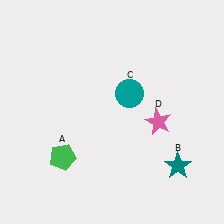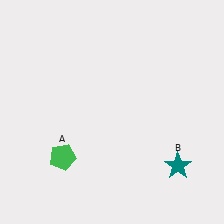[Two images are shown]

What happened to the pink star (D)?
The pink star (D) was removed in Image 2. It was in the bottom-right area of Image 1.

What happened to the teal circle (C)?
The teal circle (C) was removed in Image 2. It was in the top-right area of Image 1.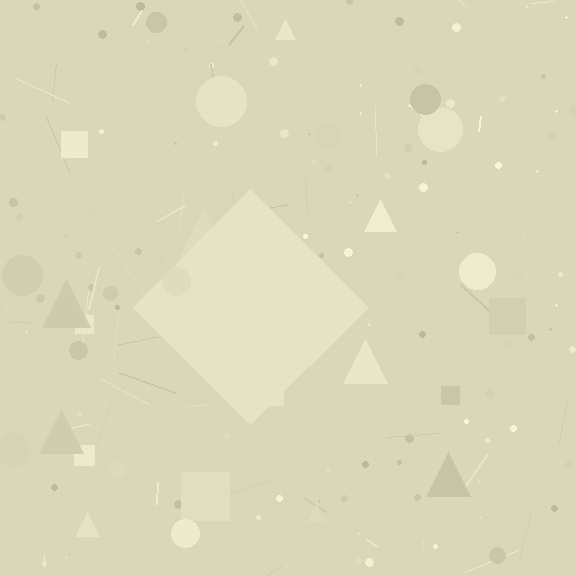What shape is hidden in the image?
A diamond is hidden in the image.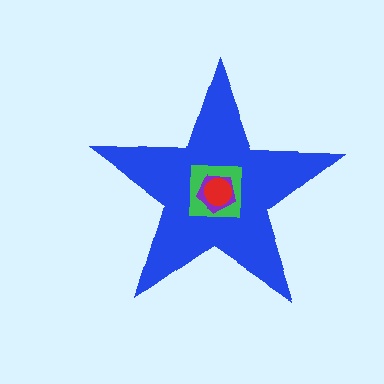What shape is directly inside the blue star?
The green square.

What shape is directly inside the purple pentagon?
The red circle.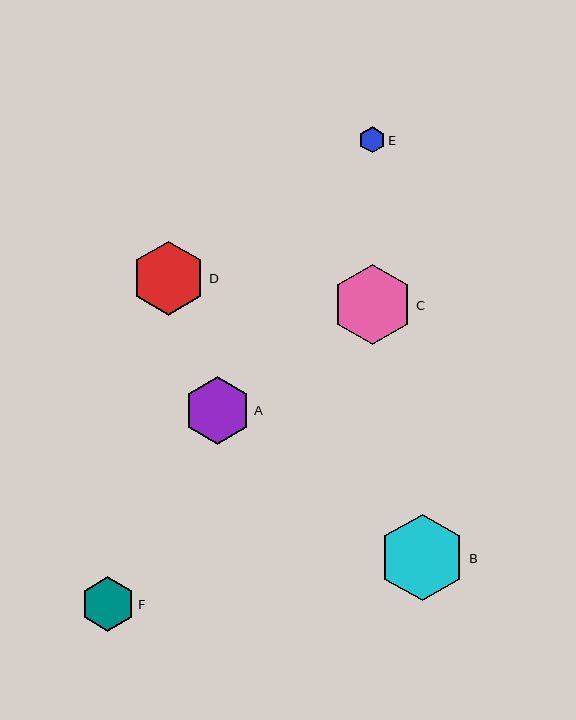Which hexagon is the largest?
Hexagon B is the largest with a size of approximately 87 pixels.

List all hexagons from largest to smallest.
From largest to smallest: B, C, D, A, F, E.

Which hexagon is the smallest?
Hexagon E is the smallest with a size of approximately 26 pixels.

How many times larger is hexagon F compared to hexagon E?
Hexagon F is approximately 2.1 times the size of hexagon E.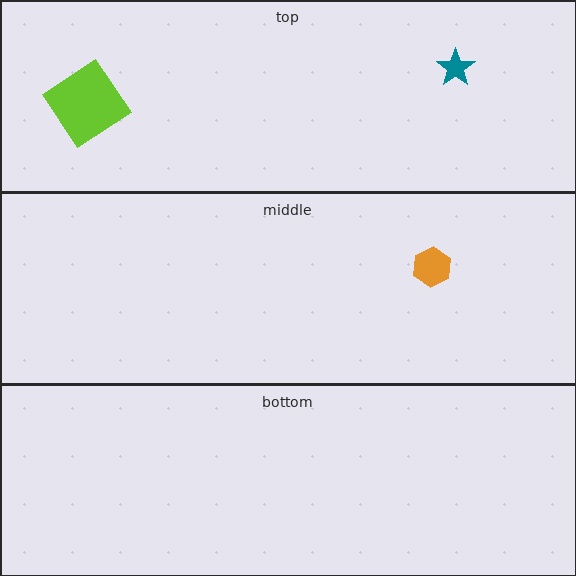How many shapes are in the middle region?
1.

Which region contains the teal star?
The top region.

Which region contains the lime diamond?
The top region.